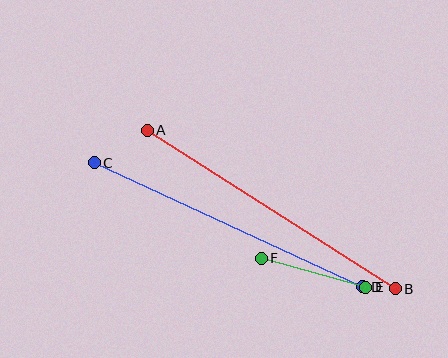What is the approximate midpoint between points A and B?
The midpoint is at approximately (271, 209) pixels.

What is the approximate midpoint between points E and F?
The midpoint is at approximately (314, 273) pixels.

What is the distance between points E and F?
The distance is approximately 108 pixels.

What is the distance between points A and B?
The distance is approximately 294 pixels.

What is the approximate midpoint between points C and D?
The midpoint is at approximately (228, 225) pixels.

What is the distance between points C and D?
The distance is approximately 295 pixels.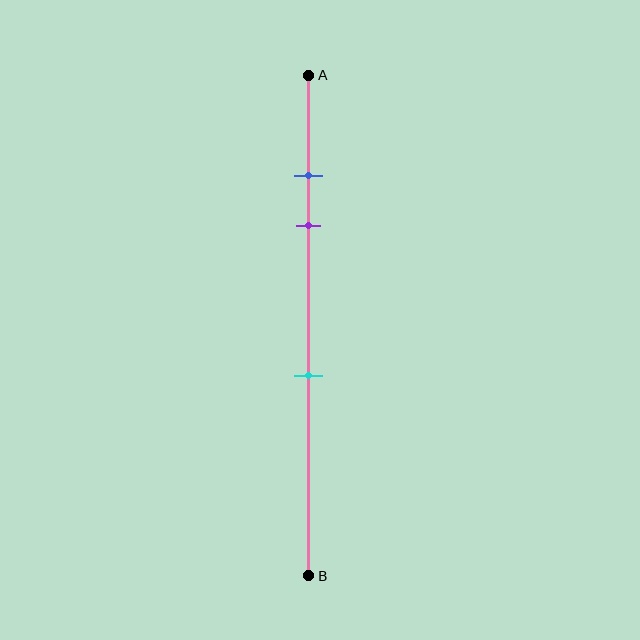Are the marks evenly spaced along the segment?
No, the marks are not evenly spaced.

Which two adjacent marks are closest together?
The blue and purple marks are the closest adjacent pair.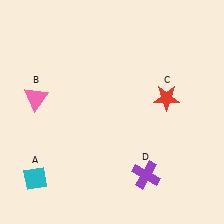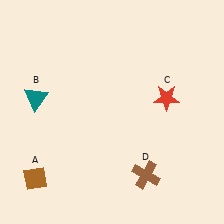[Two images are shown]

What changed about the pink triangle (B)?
In Image 1, B is pink. In Image 2, it changed to teal.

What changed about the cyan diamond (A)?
In Image 1, A is cyan. In Image 2, it changed to brown.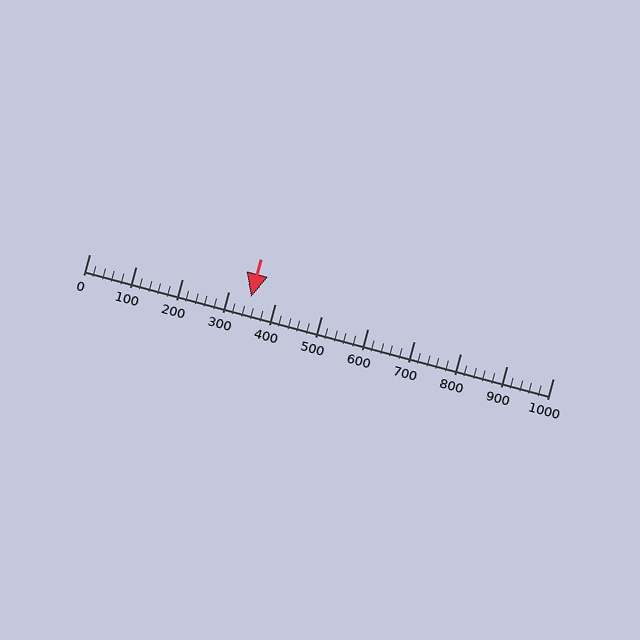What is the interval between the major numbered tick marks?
The major tick marks are spaced 100 units apart.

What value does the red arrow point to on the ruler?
The red arrow points to approximately 348.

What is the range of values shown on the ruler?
The ruler shows values from 0 to 1000.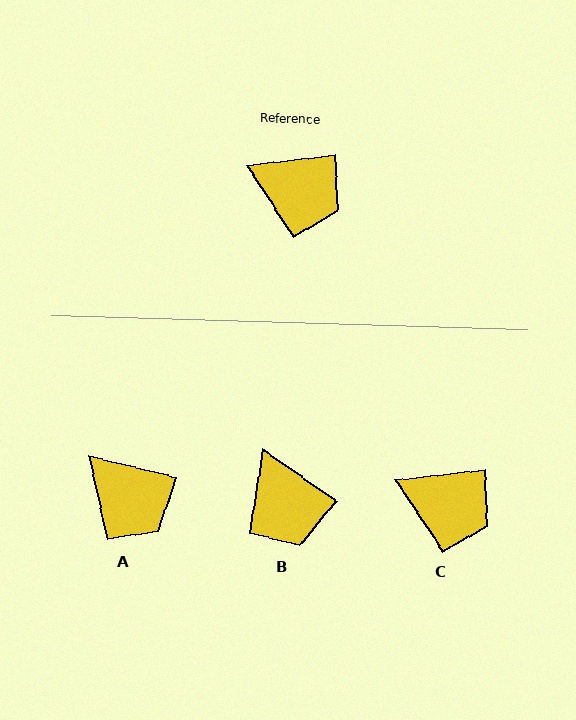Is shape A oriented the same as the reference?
No, it is off by about 21 degrees.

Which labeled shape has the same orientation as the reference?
C.